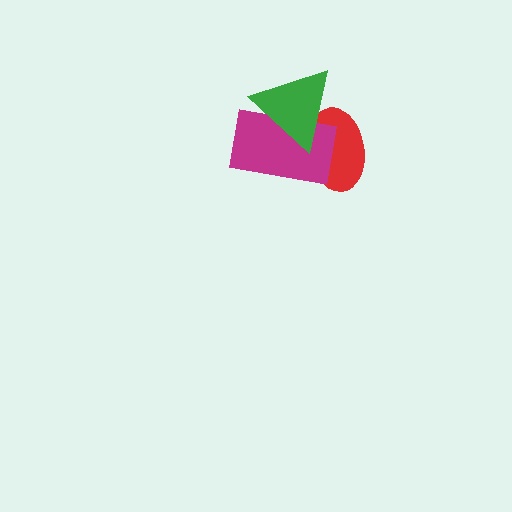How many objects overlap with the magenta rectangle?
2 objects overlap with the magenta rectangle.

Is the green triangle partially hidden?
No, no other shape covers it.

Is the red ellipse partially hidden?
Yes, it is partially covered by another shape.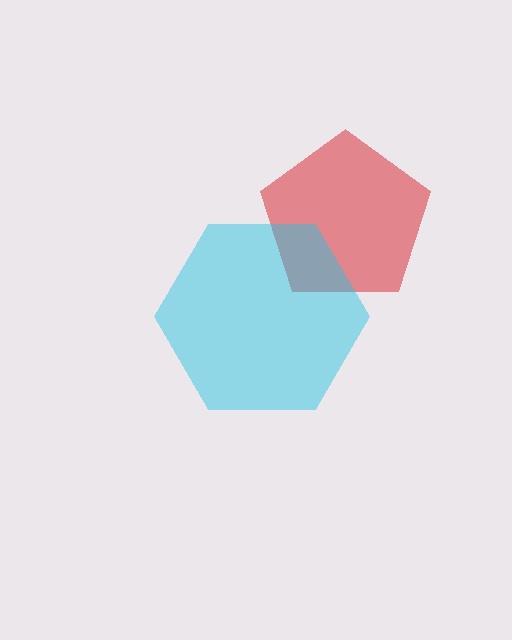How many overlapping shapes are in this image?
There are 2 overlapping shapes in the image.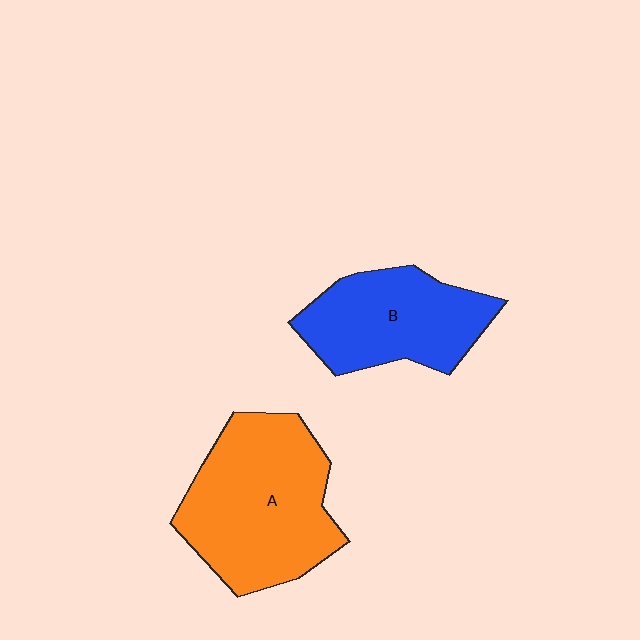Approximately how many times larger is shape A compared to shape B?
Approximately 1.4 times.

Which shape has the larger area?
Shape A (orange).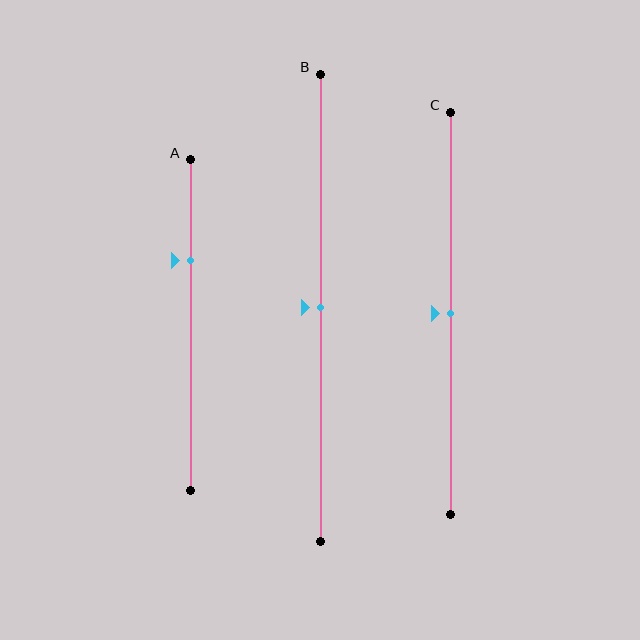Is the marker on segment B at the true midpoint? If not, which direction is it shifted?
Yes, the marker on segment B is at the true midpoint.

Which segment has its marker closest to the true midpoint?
Segment B has its marker closest to the true midpoint.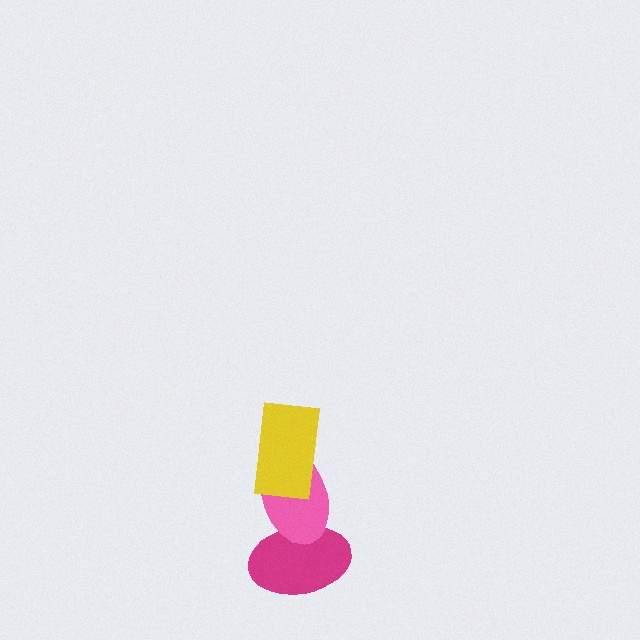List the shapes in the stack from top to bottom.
From top to bottom: the yellow rectangle, the pink ellipse, the magenta ellipse.